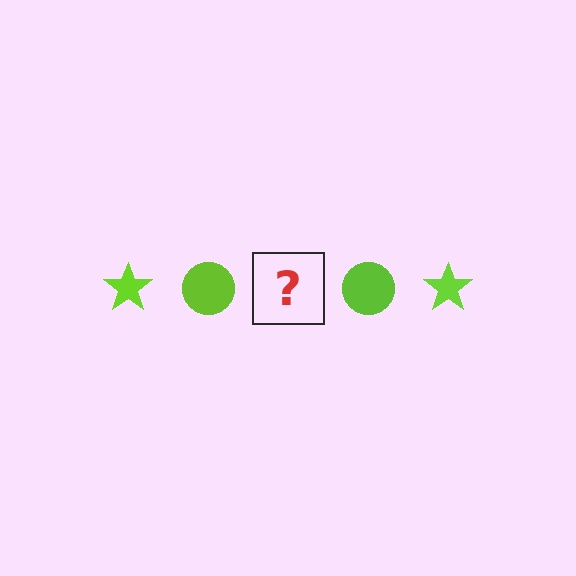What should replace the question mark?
The question mark should be replaced with a lime star.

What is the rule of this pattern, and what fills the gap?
The rule is that the pattern cycles through star, circle shapes in lime. The gap should be filled with a lime star.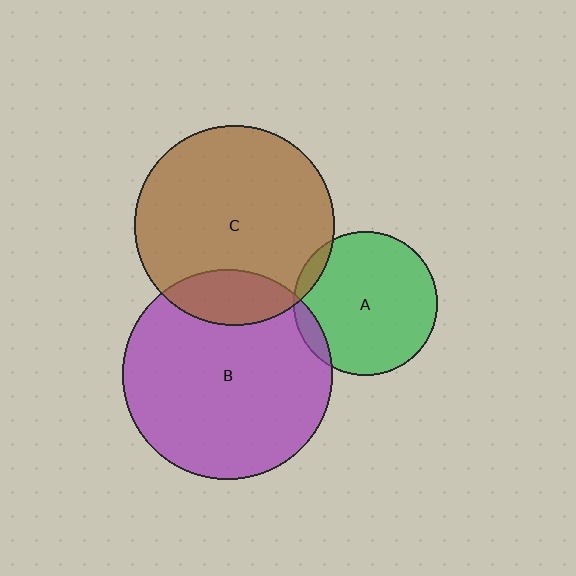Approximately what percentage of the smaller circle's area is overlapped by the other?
Approximately 5%.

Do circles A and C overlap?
Yes.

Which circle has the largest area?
Circle B (purple).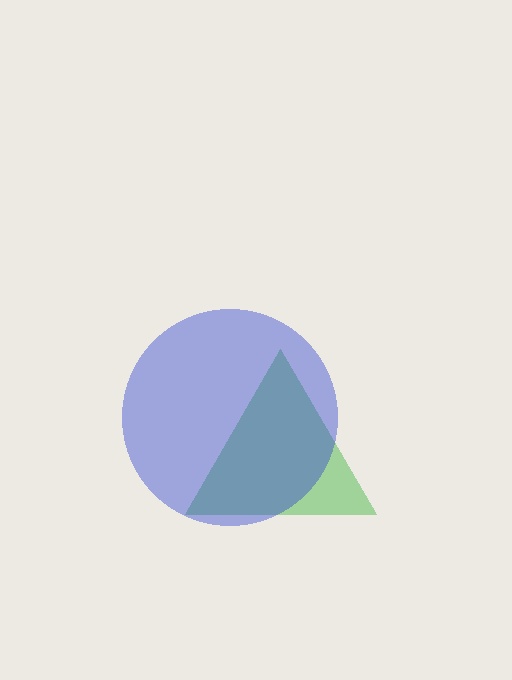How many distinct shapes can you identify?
There are 2 distinct shapes: a green triangle, a blue circle.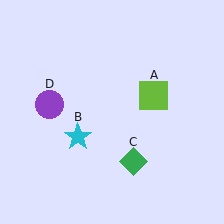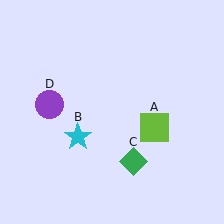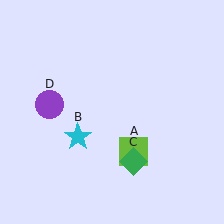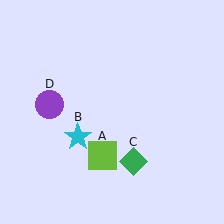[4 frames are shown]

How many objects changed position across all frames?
1 object changed position: lime square (object A).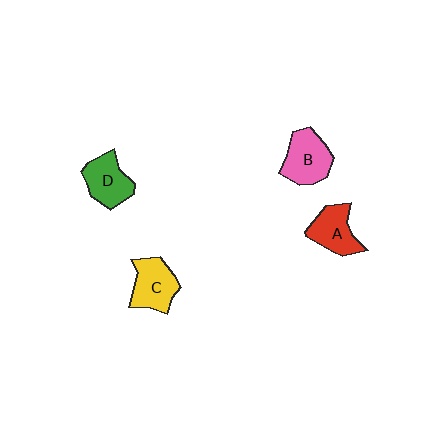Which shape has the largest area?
Shape B (pink).